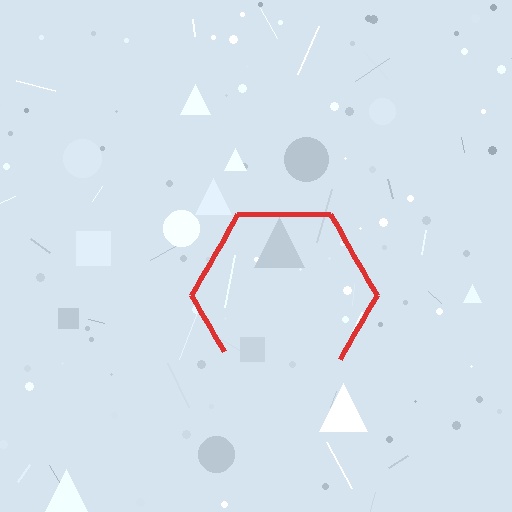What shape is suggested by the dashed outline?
The dashed outline suggests a hexagon.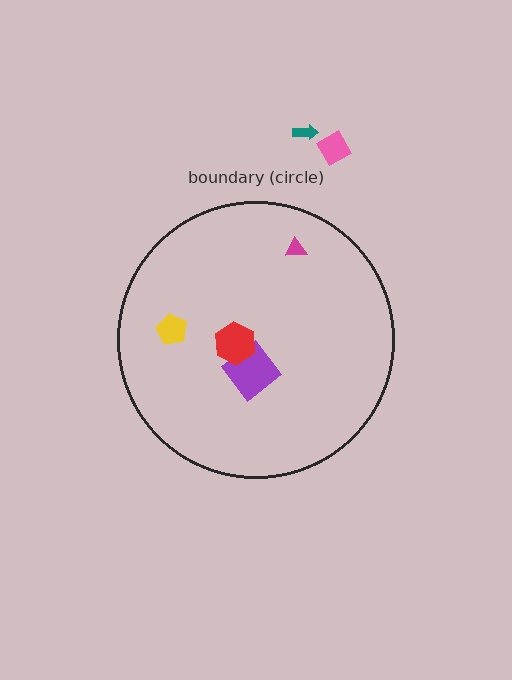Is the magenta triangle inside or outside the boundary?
Inside.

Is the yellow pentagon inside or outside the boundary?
Inside.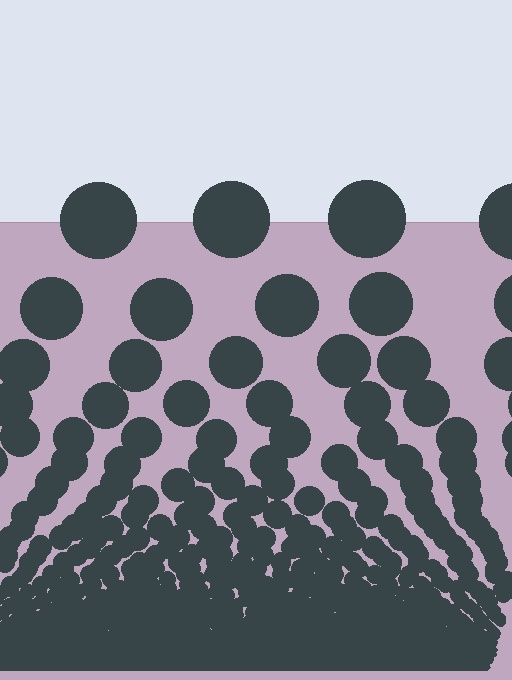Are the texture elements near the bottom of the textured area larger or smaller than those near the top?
Smaller. The gradient is inverted — elements near the bottom are smaller and denser.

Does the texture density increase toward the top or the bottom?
Density increases toward the bottom.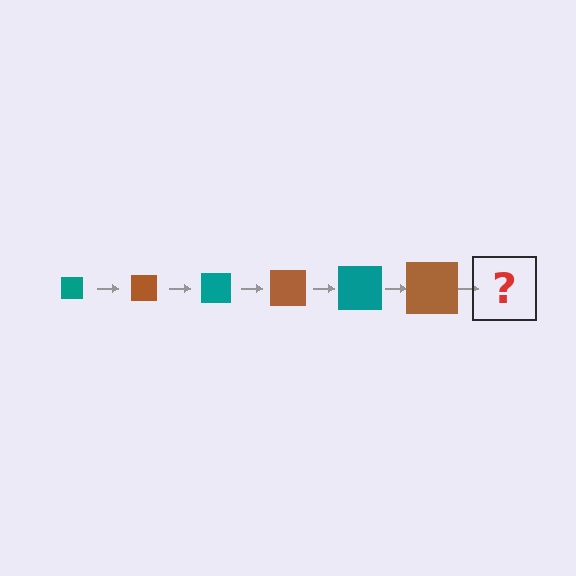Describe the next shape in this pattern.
It should be a teal square, larger than the previous one.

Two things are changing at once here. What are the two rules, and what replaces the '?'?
The two rules are that the square grows larger each step and the color cycles through teal and brown. The '?' should be a teal square, larger than the previous one.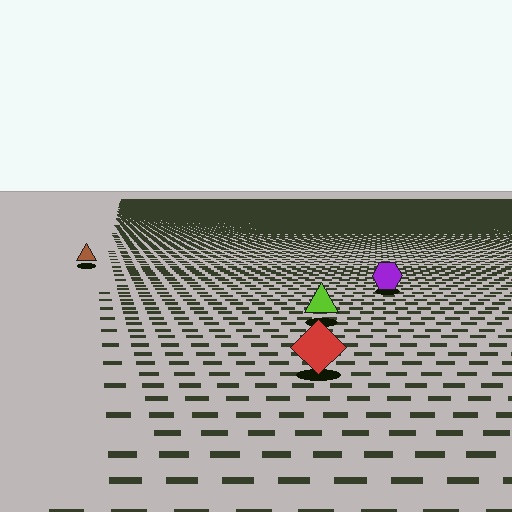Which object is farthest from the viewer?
The brown triangle is farthest from the viewer. It appears smaller and the ground texture around it is denser.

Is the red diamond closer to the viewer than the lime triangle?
Yes. The red diamond is closer — you can tell from the texture gradient: the ground texture is coarser near it.